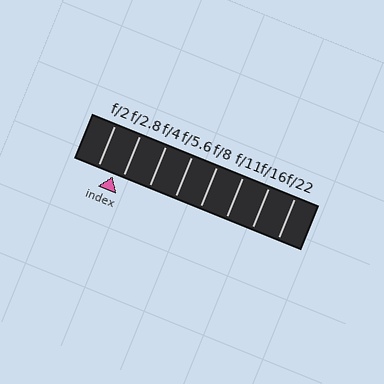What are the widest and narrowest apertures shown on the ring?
The widest aperture shown is f/2 and the narrowest is f/22.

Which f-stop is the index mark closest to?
The index mark is closest to f/2.8.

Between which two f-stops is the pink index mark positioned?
The index mark is between f/2 and f/2.8.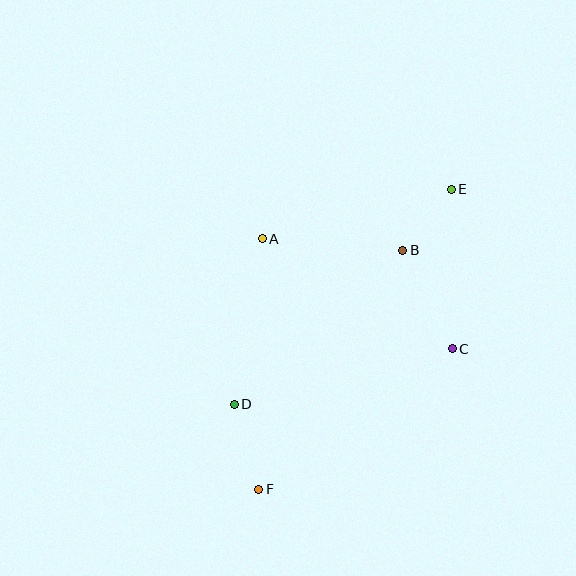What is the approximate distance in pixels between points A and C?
The distance between A and C is approximately 220 pixels.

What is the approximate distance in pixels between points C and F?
The distance between C and F is approximately 239 pixels.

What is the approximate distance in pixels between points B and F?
The distance between B and F is approximately 279 pixels.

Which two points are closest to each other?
Points B and E are closest to each other.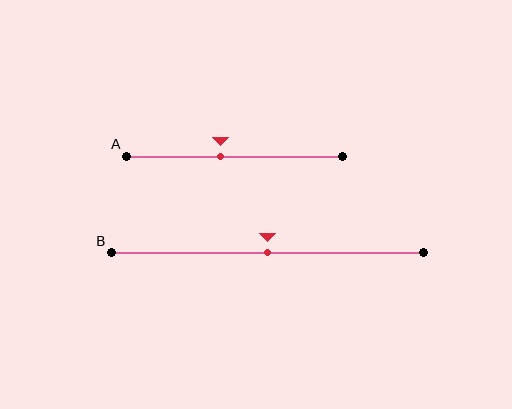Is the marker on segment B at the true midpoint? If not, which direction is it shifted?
Yes, the marker on segment B is at the true midpoint.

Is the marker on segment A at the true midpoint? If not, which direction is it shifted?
No, the marker on segment A is shifted to the left by about 6% of the segment length.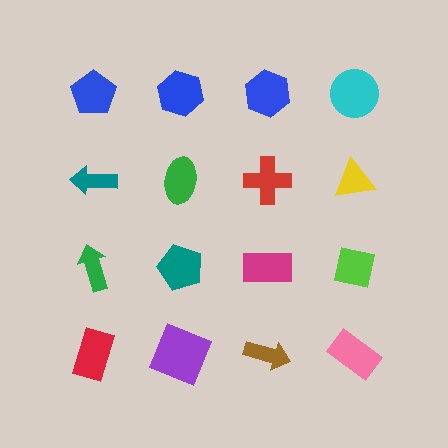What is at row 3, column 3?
A magenta rectangle.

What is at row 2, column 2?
A green ellipse.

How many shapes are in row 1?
4 shapes.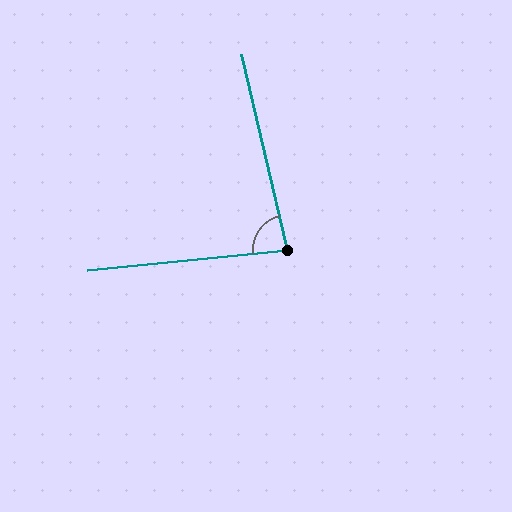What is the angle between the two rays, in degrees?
Approximately 82 degrees.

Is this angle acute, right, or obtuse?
It is acute.